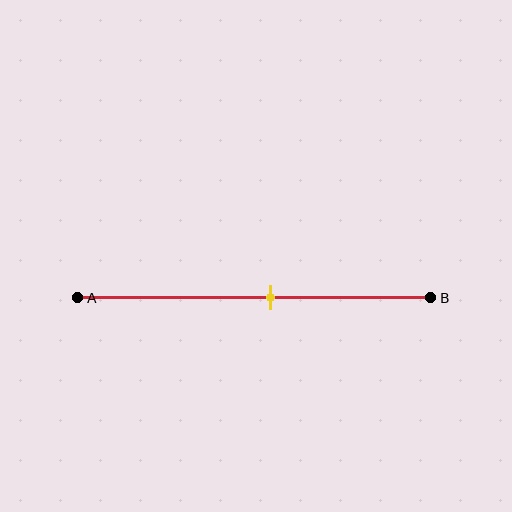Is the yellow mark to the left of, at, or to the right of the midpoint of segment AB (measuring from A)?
The yellow mark is to the right of the midpoint of segment AB.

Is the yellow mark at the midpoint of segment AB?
No, the mark is at about 55% from A, not at the 50% midpoint.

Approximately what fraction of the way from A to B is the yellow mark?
The yellow mark is approximately 55% of the way from A to B.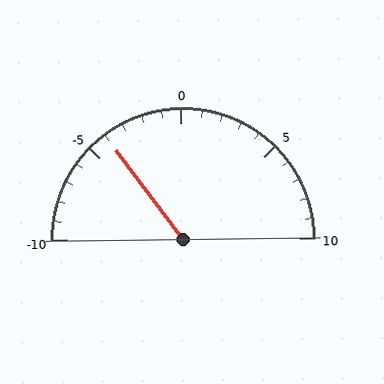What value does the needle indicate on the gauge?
The needle indicates approximately -4.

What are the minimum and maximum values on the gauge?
The gauge ranges from -10 to 10.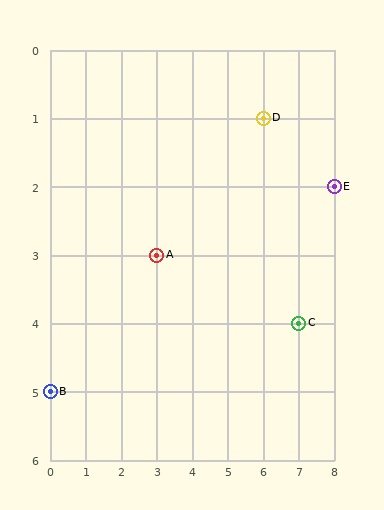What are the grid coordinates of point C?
Point C is at grid coordinates (7, 4).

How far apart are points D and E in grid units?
Points D and E are 2 columns and 1 row apart (about 2.2 grid units diagonally).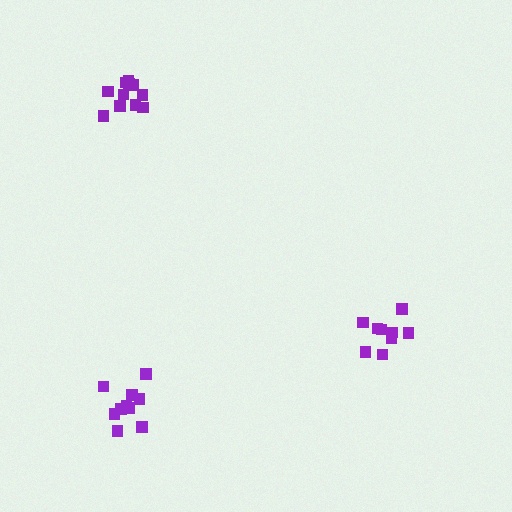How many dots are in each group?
Group 1: 11 dots, Group 2: 9 dots, Group 3: 10 dots (30 total).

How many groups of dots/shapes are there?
There are 3 groups.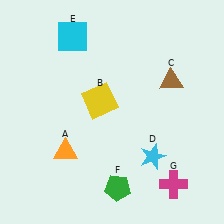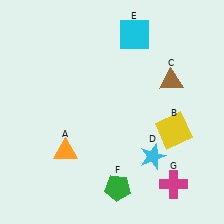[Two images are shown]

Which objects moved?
The objects that moved are: the yellow square (B), the cyan square (E).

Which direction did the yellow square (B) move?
The yellow square (B) moved right.